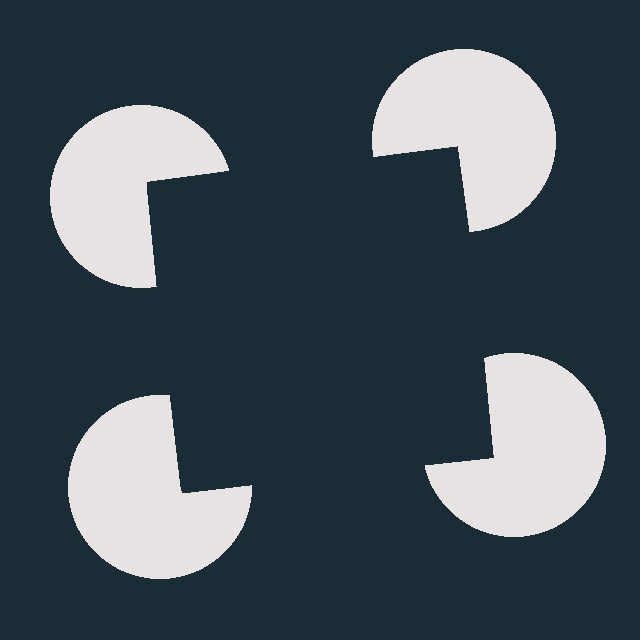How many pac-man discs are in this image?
There are 4 — one at each vertex of the illusory square.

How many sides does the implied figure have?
4 sides.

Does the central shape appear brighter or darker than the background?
It typically appears slightly darker than the background, even though no actual brightness change is drawn.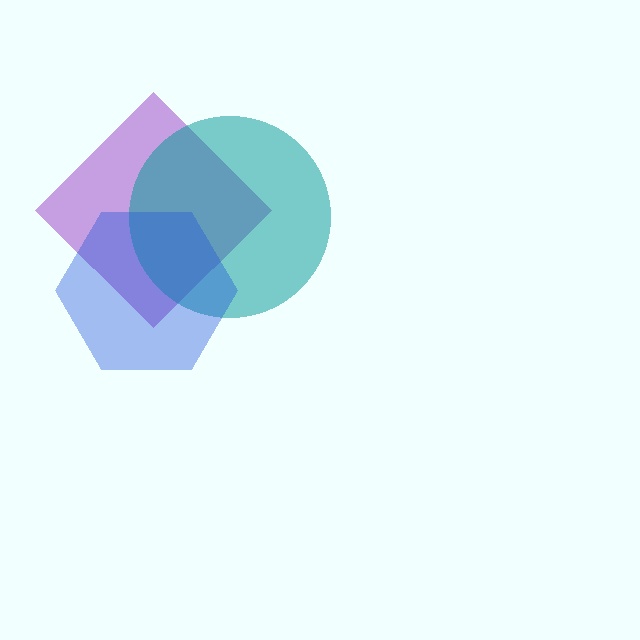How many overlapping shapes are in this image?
There are 3 overlapping shapes in the image.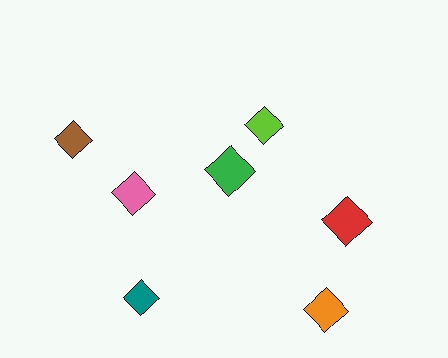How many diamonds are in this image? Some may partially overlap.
There are 7 diamonds.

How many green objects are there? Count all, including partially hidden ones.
There is 1 green object.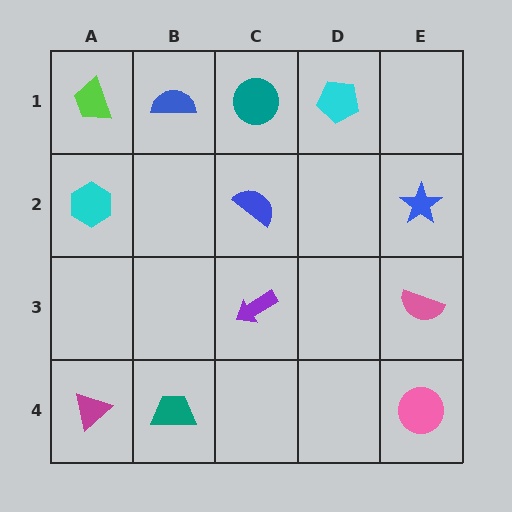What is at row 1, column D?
A cyan pentagon.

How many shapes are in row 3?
2 shapes.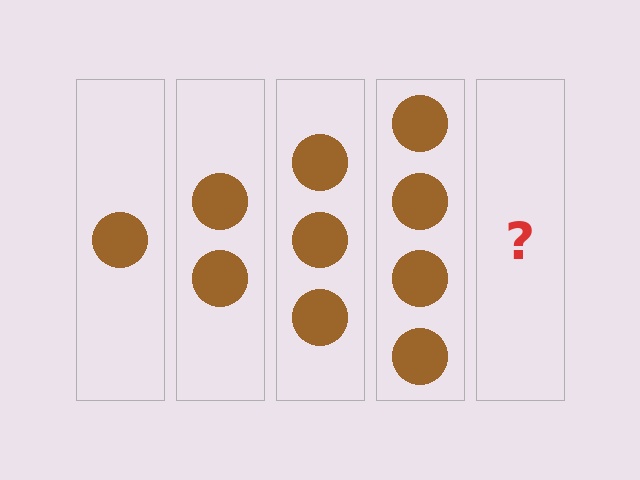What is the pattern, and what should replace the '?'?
The pattern is that each step adds one more circle. The '?' should be 5 circles.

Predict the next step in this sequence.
The next step is 5 circles.